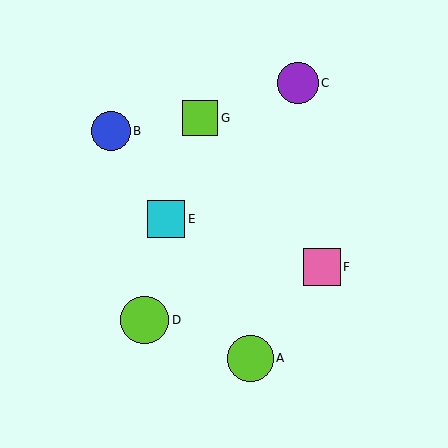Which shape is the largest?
The lime circle (labeled D) is the largest.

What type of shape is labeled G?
Shape G is a lime square.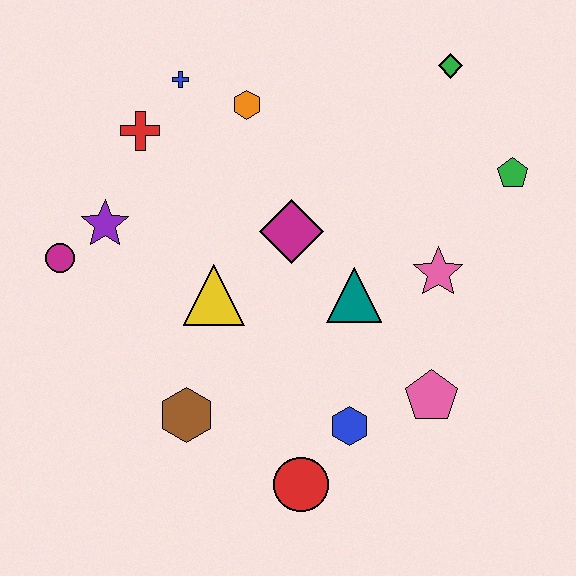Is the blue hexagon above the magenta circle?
No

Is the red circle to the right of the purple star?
Yes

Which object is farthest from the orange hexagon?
The red circle is farthest from the orange hexagon.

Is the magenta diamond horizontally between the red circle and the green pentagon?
No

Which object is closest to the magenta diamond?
The teal triangle is closest to the magenta diamond.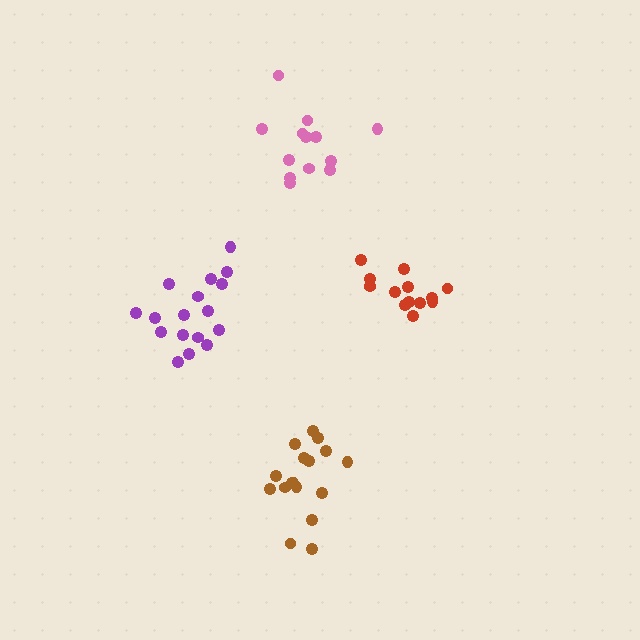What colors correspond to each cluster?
The clusters are colored: pink, brown, red, purple.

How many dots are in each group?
Group 1: 13 dots, Group 2: 17 dots, Group 3: 13 dots, Group 4: 17 dots (60 total).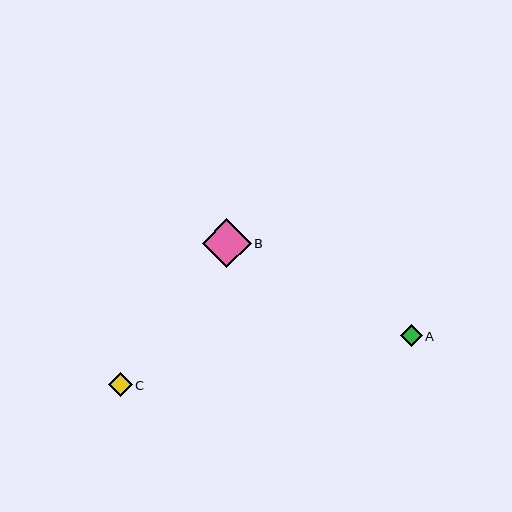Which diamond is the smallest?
Diamond A is the smallest with a size of approximately 22 pixels.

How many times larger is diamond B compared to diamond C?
Diamond B is approximately 2.1 times the size of diamond C.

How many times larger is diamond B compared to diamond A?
Diamond B is approximately 2.2 times the size of diamond A.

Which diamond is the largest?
Diamond B is the largest with a size of approximately 49 pixels.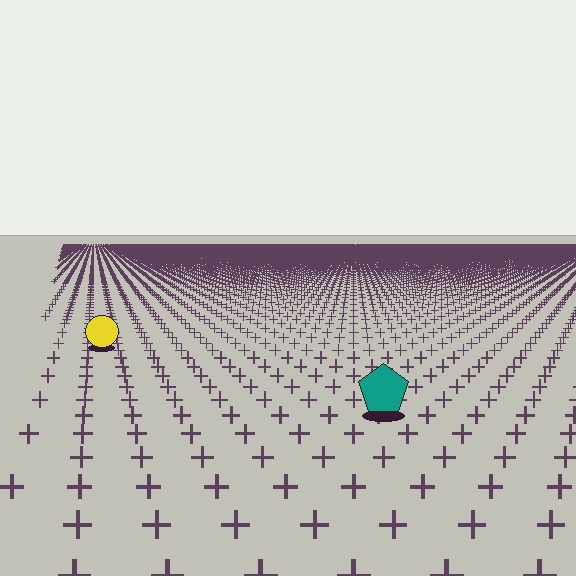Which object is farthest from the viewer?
The yellow circle is farthest from the viewer. It appears smaller and the ground texture around it is denser.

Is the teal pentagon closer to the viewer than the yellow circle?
Yes. The teal pentagon is closer — you can tell from the texture gradient: the ground texture is coarser near it.